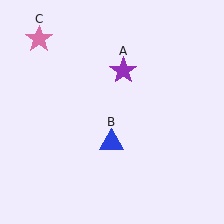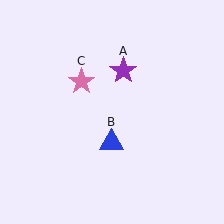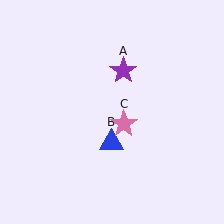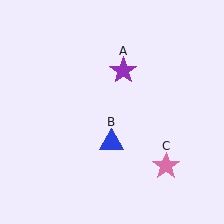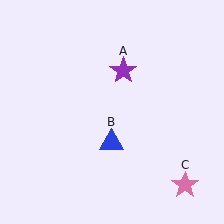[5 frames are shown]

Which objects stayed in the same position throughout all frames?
Purple star (object A) and blue triangle (object B) remained stationary.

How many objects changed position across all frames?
1 object changed position: pink star (object C).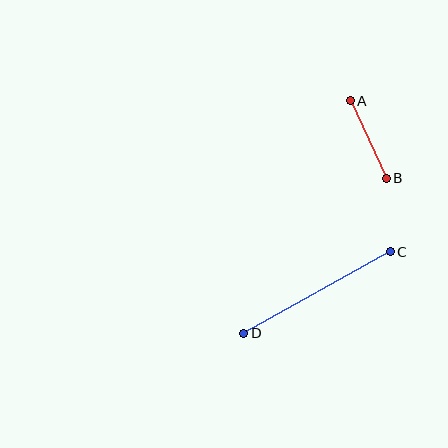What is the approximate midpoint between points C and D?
The midpoint is at approximately (317, 292) pixels.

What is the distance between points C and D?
The distance is approximately 168 pixels.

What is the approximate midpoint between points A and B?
The midpoint is at approximately (368, 140) pixels.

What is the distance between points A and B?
The distance is approximately 85 pixels.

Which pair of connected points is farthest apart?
Points C and D are farthest apart.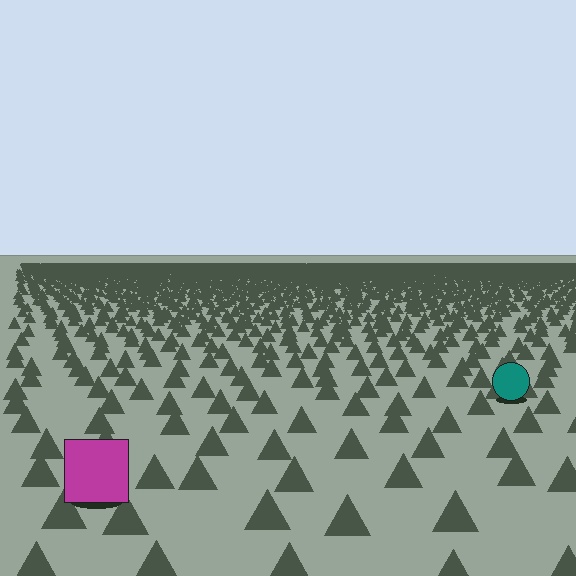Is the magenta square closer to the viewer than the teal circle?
Yes. The magenta square is closer — you can tell from the texture gradient: the ground texture is coarser near it.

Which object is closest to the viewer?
The magenta square is closest. The texture marks near it are larger and more spread out.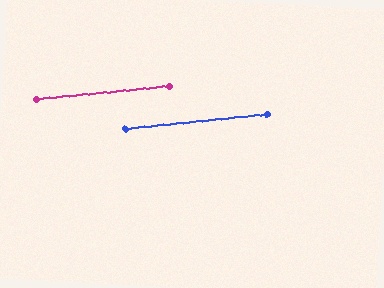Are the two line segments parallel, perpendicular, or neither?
Parallel — their directions differ by only 0.1°.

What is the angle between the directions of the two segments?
Approximately 0 degrees.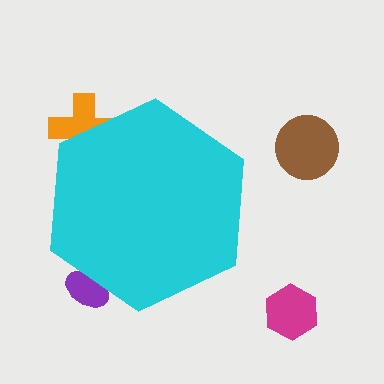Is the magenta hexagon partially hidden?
No, the magenta hexagon is fully visible.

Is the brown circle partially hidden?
No, the brown circle is fully visible.